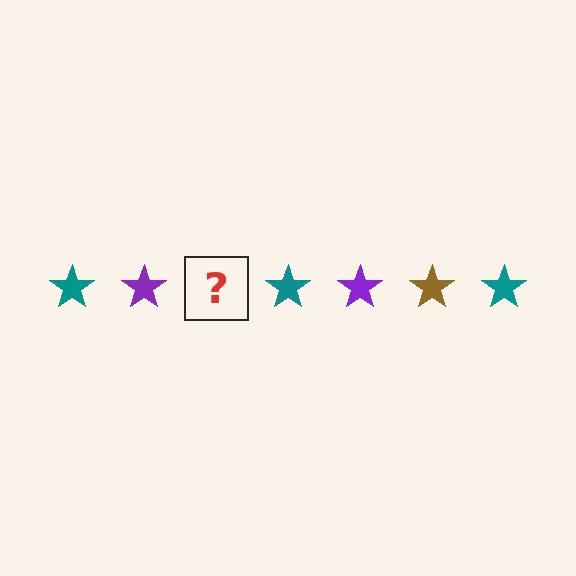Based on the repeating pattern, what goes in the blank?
The blank should be a brown star.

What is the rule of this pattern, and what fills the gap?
The rule is that the pattern cycles through teal, purple, brown stars. The gap should be filled with a brown star.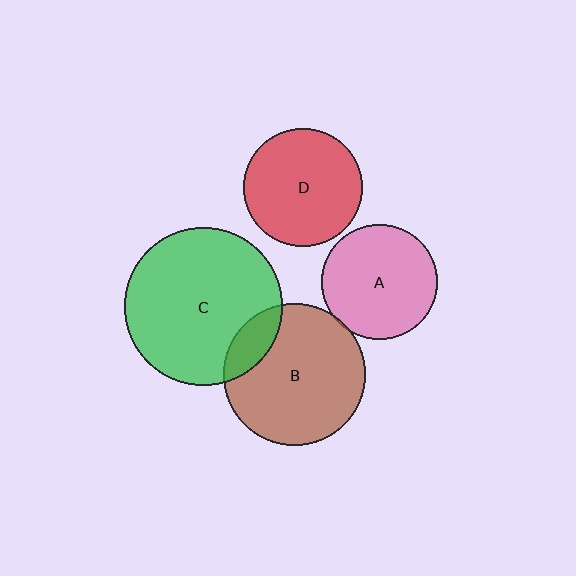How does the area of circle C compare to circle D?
Approximately 1.8 times.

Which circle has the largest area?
Circle C (green).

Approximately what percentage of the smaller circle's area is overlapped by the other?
Approximately 15%.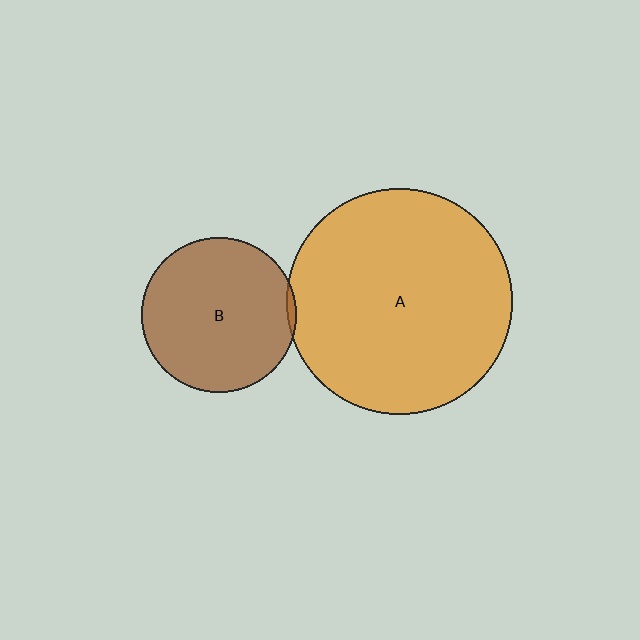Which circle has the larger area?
Circle A (orange).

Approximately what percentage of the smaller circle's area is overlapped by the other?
Approximately 5%.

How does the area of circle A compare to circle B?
Approximately 2.1 times.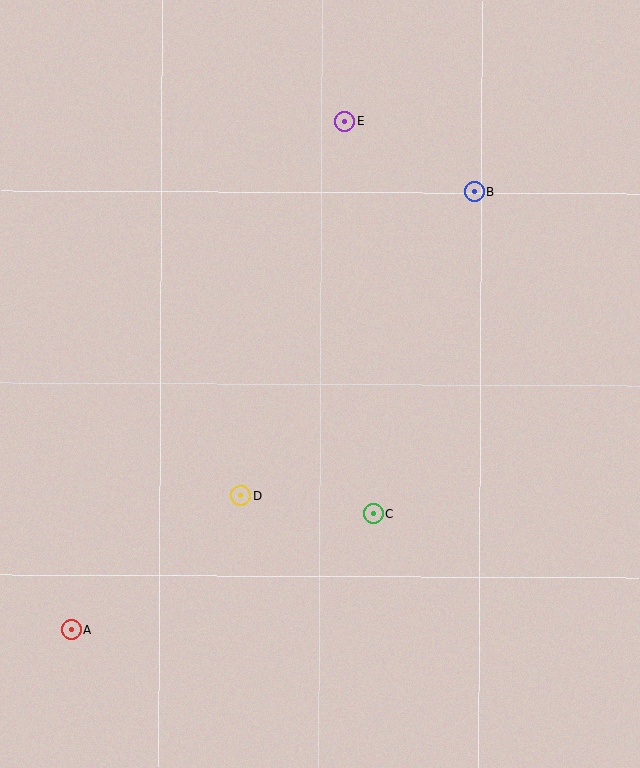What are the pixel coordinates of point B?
Point B is at (474, 192).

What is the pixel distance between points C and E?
The distance between C and E is 394 pixels.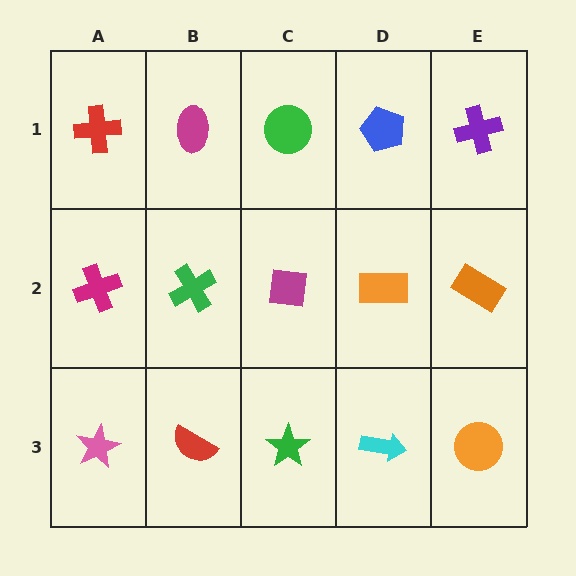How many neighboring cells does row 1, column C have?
3.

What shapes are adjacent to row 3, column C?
A magenta square (row 2, column C), a red semicircle (row 3, column B), a cyan arrow (row 3, column D).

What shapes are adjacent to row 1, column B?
A green cross (row 2, column B), a red cross (row 1, column A), a green circle (row 1, column C).